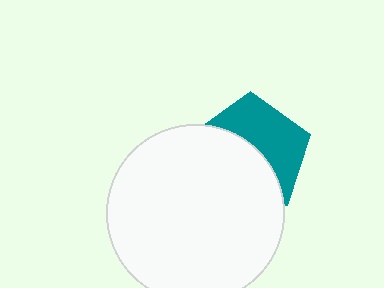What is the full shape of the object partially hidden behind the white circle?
The partially hidden object is a teal pentagon.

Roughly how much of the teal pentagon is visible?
About half of it is visible (roughly 46%).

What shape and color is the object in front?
The object in front is a white circle.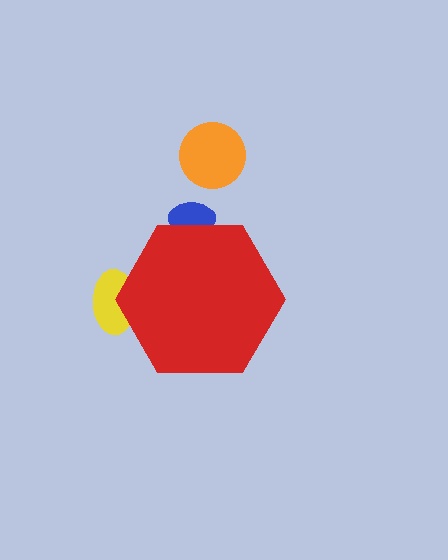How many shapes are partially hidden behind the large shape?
2 shapes are partially hidden.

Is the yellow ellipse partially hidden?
Yes, the yellow ellipse is partially hidden behind the red hexagon.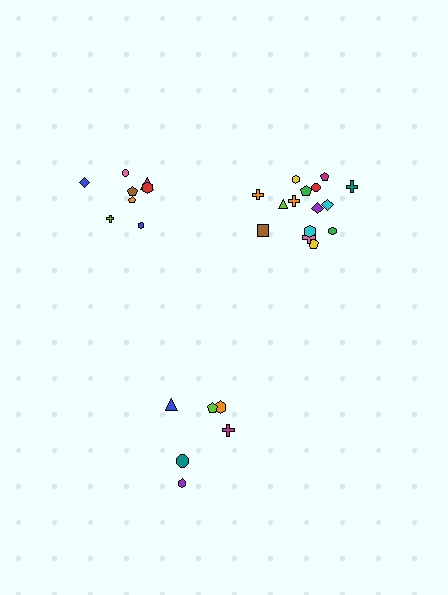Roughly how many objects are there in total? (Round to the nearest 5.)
Roughly 30 objects in total.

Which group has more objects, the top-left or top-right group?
The top-right group.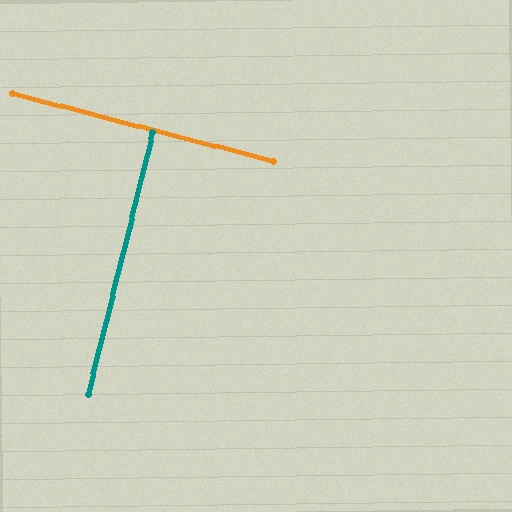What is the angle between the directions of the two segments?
Approximately 89 degrees.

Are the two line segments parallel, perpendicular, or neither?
Perpendicular — they meet at approximately 89°.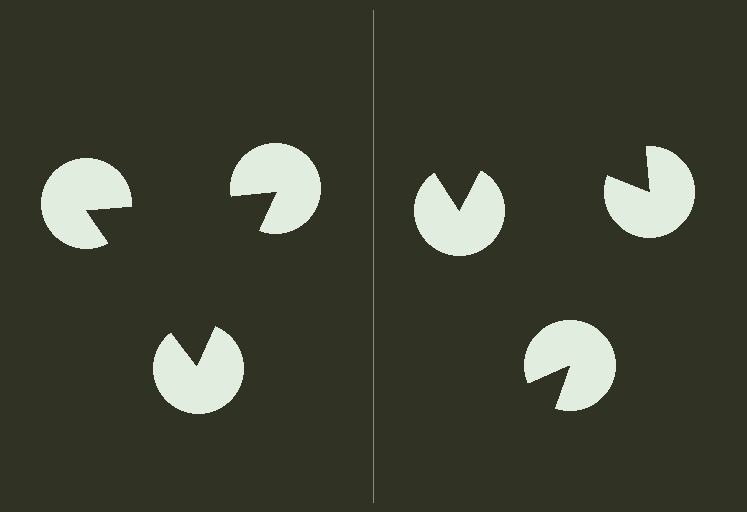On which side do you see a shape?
An illusory triangle appears on the left side. On the right side the wedge cuts are rotated, so no coherent shape forms.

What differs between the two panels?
The pac-man discs are positioned identically on both sides; only the wedge orientations differ. On the left they align to a triangle; on the right they are misaligned.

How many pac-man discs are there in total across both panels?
6 — 3 on each side.